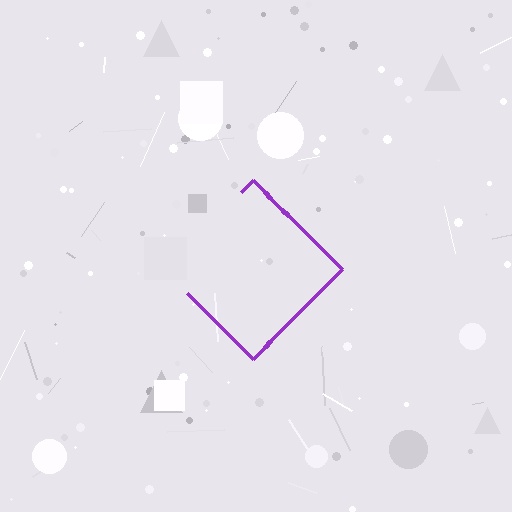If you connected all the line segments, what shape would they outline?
They would outline a diamond.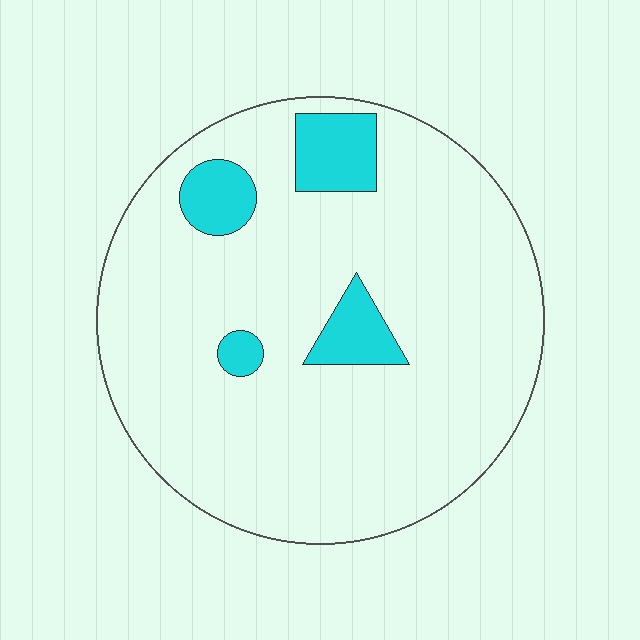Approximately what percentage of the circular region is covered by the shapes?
Approximately 10%.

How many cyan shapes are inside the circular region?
4.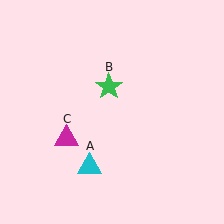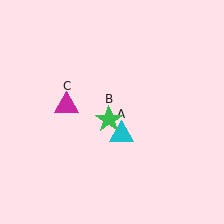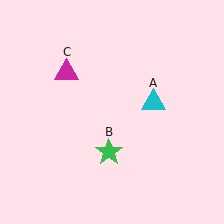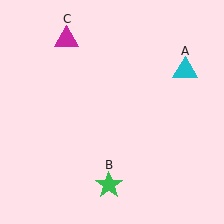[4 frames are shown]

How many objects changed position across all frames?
3 objects changed position: cyan triangle (object A), green star (object B), magenta triangle (object C).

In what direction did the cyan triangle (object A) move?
The cyan triangle (object A) moved up and to the right.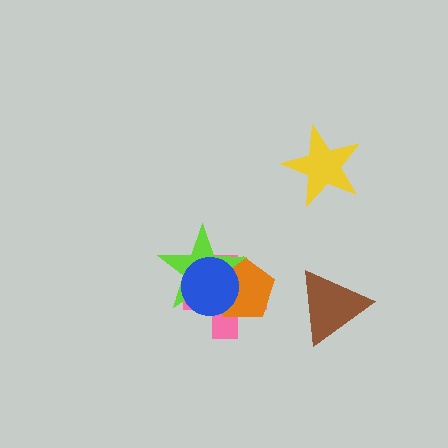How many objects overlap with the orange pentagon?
3 objects overlap with the orange pentagon.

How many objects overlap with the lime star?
3 objects overlap with the lime star.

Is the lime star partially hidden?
Yes, it is partially covered by another shape.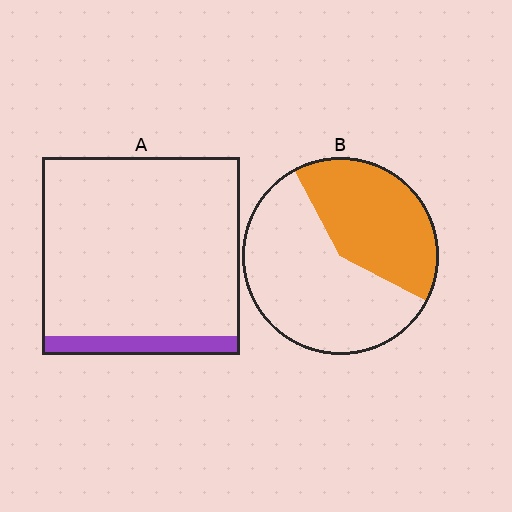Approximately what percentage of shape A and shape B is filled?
A is approximately 10% and B is approximately 40%.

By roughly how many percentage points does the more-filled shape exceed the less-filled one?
By roughly 30 percentage points (B over A).